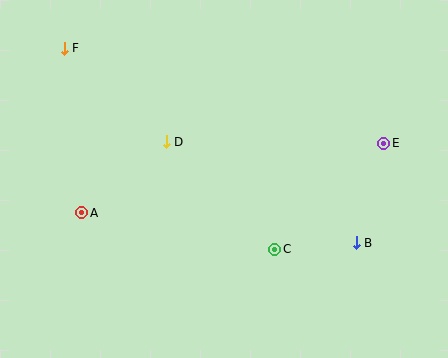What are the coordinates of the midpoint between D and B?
The midpoint between D and B is at (261, 192).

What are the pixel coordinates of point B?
Point B is at (356, 243).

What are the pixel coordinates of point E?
Point E is at (384, 143).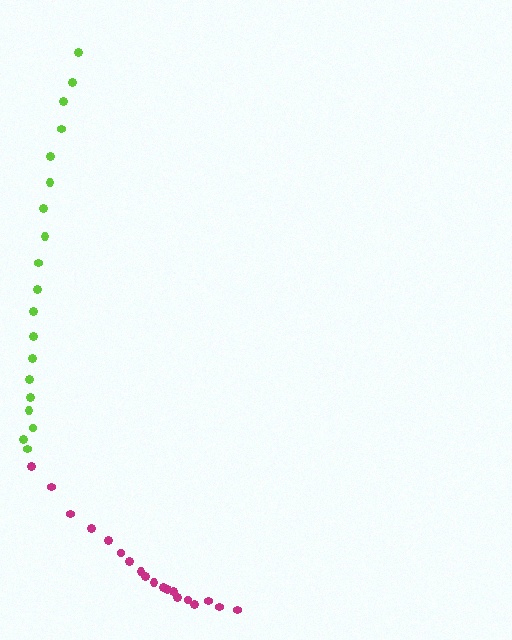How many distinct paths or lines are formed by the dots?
There are 2 distinct paths.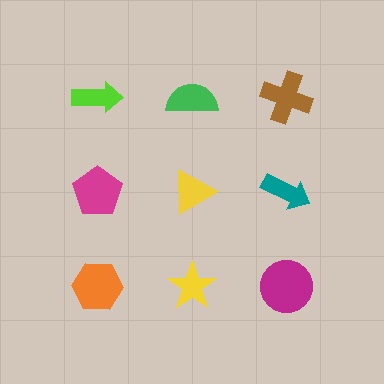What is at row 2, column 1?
A magenta pentagon.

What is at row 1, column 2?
A green semicircle.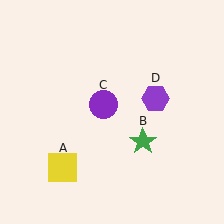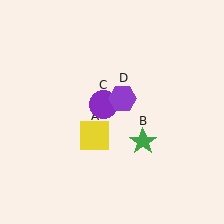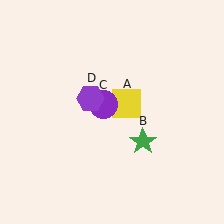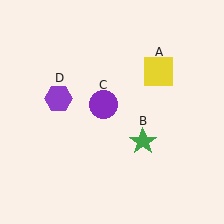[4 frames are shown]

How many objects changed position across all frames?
2 objects changed position: yellow square (object A), purple hexagon (object D).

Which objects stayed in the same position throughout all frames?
Green star (object B) and purple circle (object C) remained stationary.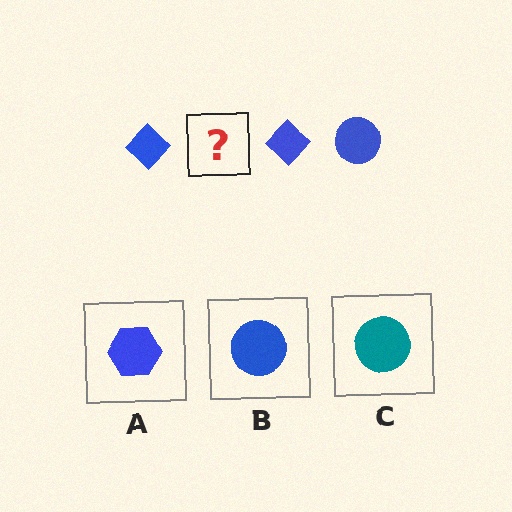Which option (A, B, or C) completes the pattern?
B.